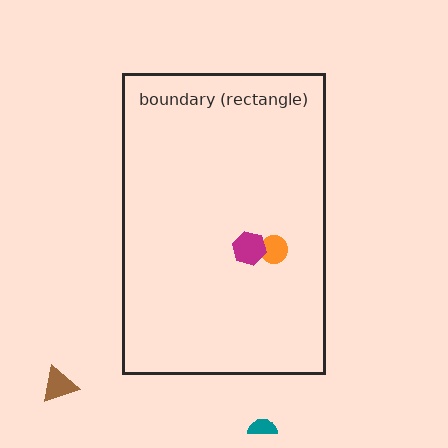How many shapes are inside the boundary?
2 inside, 2 outside.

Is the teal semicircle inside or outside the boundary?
Outside.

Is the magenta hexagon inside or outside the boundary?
Inside.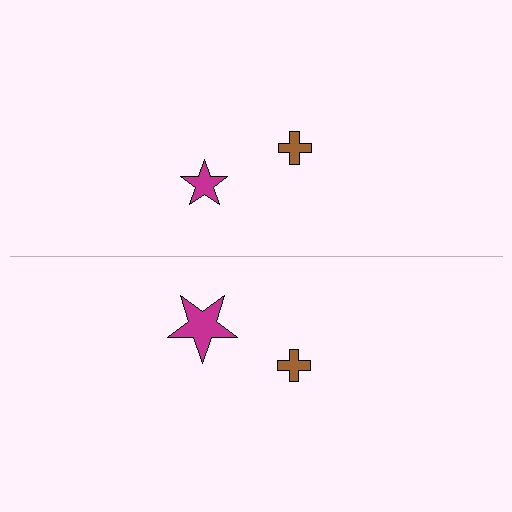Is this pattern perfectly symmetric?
No, the pattern is not perfectly symmetric. The magenta star on the bottom side has a different size than its mirror counterpart.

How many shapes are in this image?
There are 4 shapes in this image.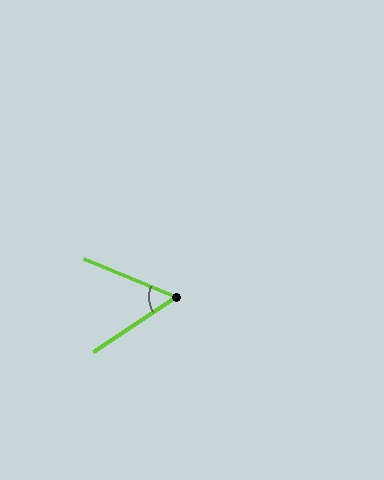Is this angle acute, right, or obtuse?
It is acute.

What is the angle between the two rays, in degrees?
Approximately 57 degrees.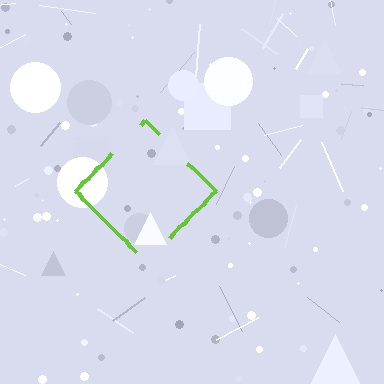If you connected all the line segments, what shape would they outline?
They would outline a diamond.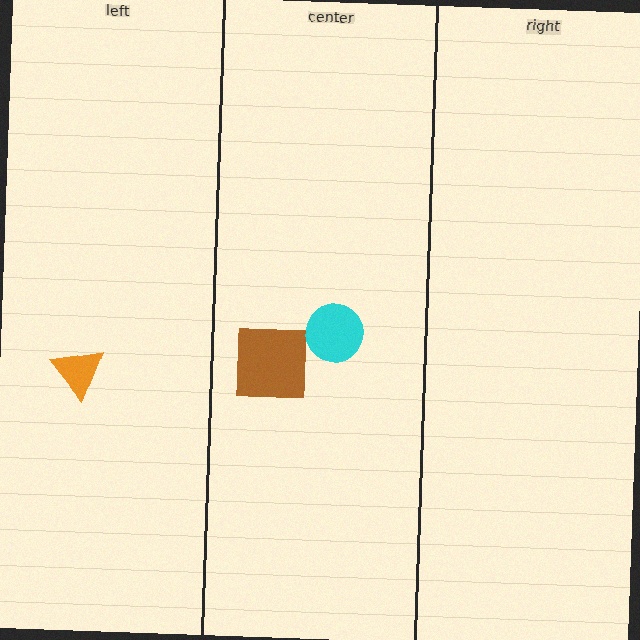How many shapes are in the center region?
2.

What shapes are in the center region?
The brown square, the cyan circle.